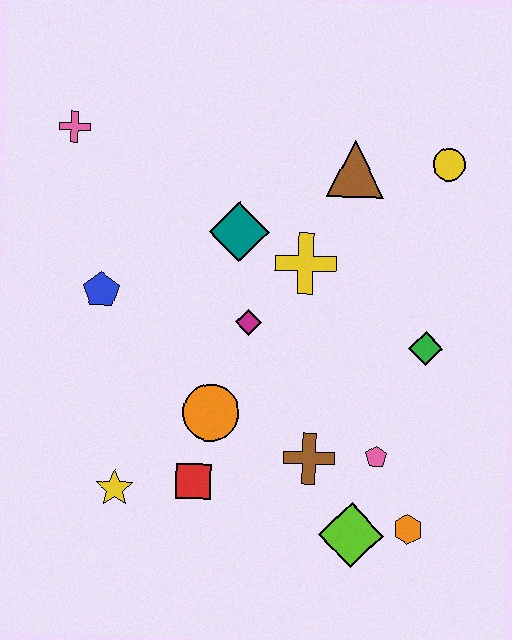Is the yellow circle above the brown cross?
Yes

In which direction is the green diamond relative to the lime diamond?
The green diamond is above the lime diamond.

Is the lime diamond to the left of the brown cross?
No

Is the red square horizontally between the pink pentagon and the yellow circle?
No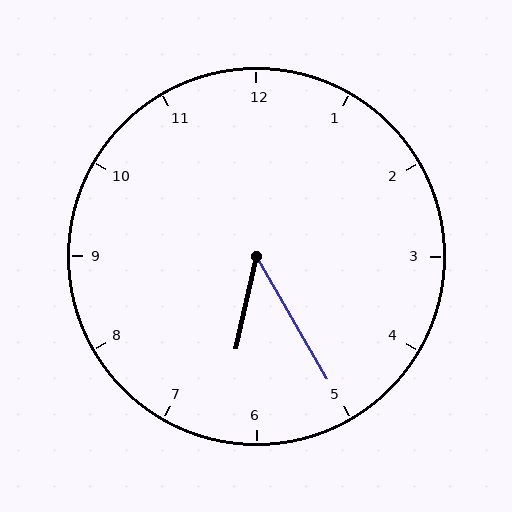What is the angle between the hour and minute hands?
Approximately 42 degrees.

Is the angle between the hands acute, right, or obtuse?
It is acute.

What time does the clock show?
6:25.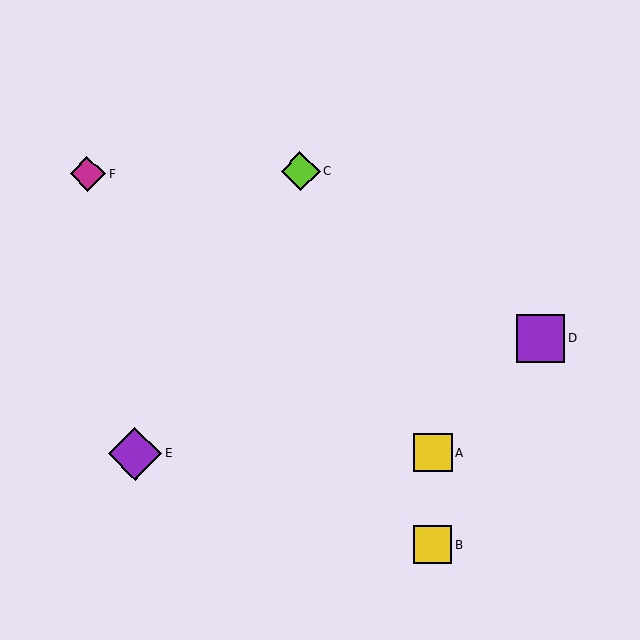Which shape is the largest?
The purple diamond (labeled E) is the largest.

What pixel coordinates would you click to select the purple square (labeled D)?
Click at (541, 338) to select the purple square D.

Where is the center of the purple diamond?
The center of the purple diamond is at (135, 454).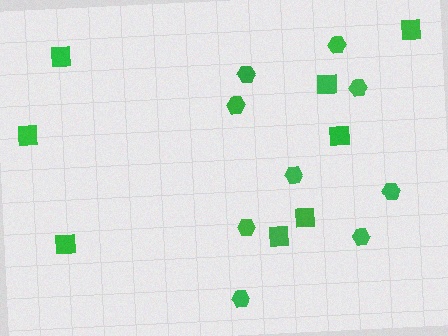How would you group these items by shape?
There are 2 groups: one group of hexagons (9) and one group of squares (8).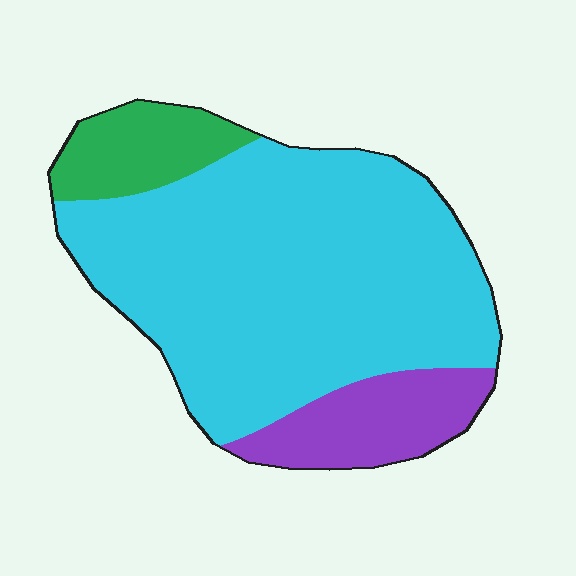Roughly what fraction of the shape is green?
Green takes up about one eighth (1/8) of the shape.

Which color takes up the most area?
Cyan, at roughly 75%.